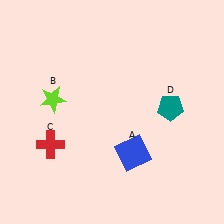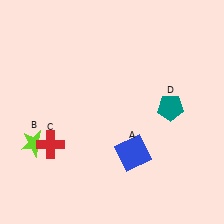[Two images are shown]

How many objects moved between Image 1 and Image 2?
1 object moved between the two images.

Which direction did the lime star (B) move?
The lime star (B) moved down.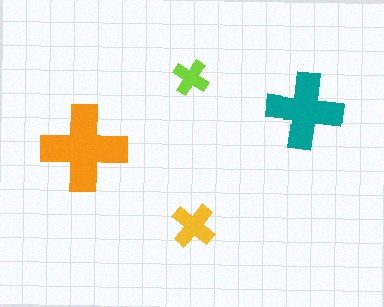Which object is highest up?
The lime cross is topmost.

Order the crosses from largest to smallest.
the orange one, the teal one, the yellow one, the lime one.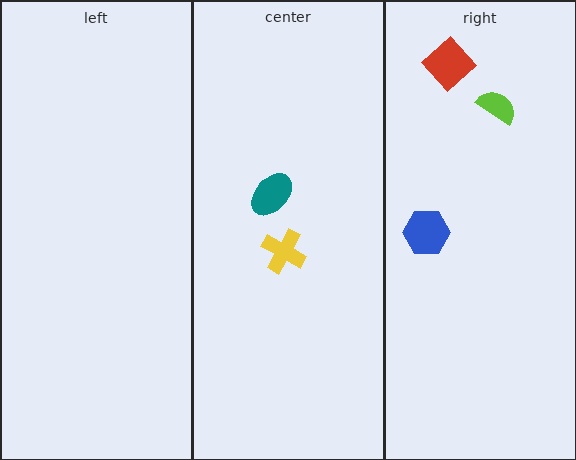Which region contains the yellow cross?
The center region.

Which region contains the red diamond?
The right region.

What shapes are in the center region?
The yellow cross, the teal ellipse.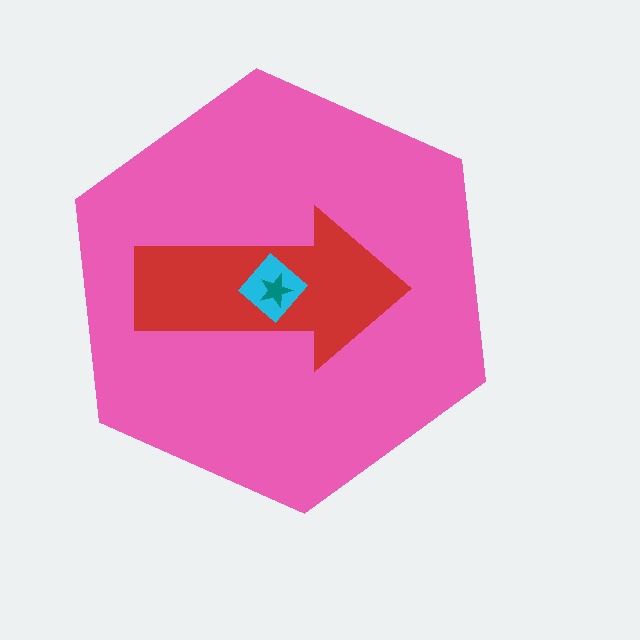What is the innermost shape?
The teal star.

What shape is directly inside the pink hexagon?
The red arrow.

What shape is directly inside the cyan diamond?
The teal star.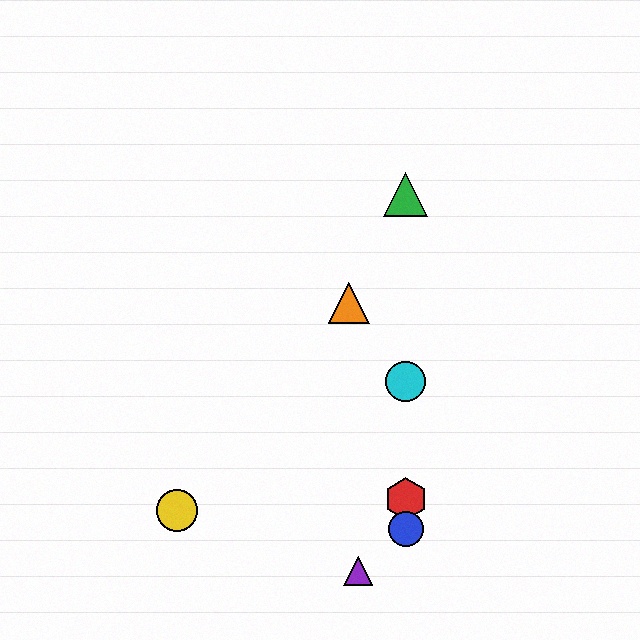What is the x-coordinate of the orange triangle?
The orange triangle is at x≈349.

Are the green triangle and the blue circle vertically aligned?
Yes, both are at x≈406.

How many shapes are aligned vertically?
4 shapes (the red hexagon, the blue circle, the green triangle, the cyan circle) are aligned vertically.